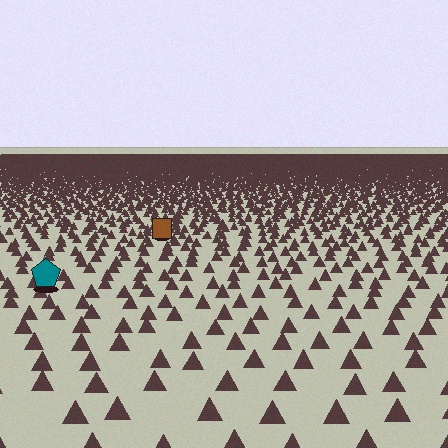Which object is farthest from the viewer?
The brown square is farthest from the viewer. It appears smaller and the ground texture around it is denser.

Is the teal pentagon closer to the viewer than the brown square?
Yes. The teal pentagon is closer — you can tell from the texture gradient: the ground texture is coarser near it.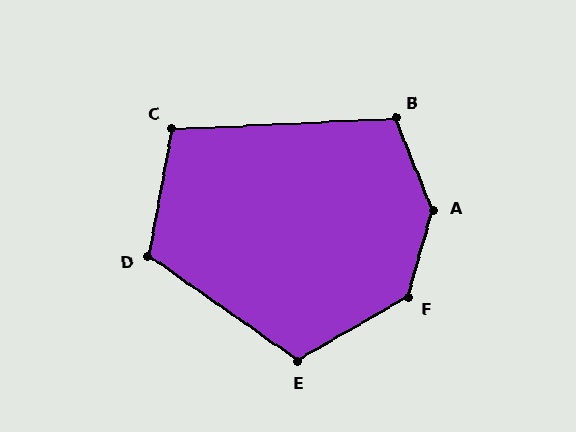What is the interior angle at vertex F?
Approximately 136 degrees (obtuse).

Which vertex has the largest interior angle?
A, at approximately 142 degrees.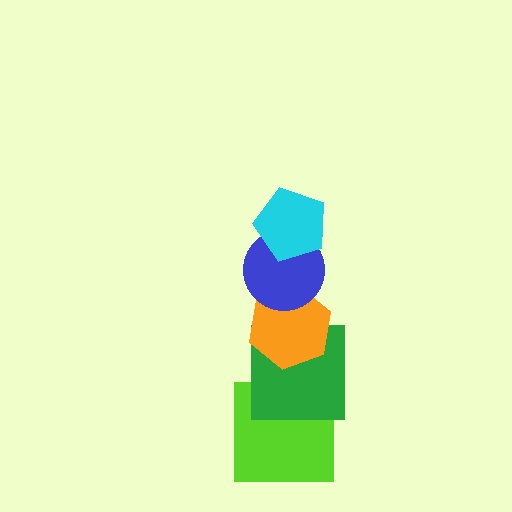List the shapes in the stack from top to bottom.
From top to bottom: the cyan pentagon, the blue circle, the orange hexagon, the green square, the lime square.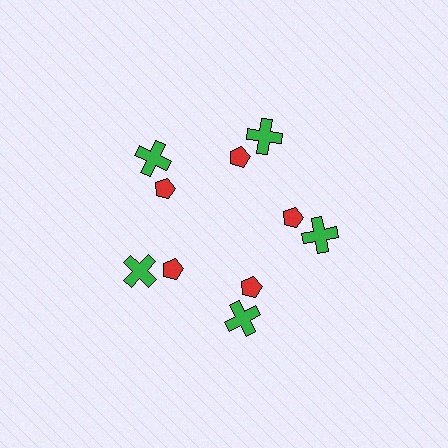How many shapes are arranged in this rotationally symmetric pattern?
There are 10 shapes, arranged in 5 groups of 2.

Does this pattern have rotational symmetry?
Yes, this pattern has 5-fold rotational symmetry. It looks the same after rotating 72 degrees around the center.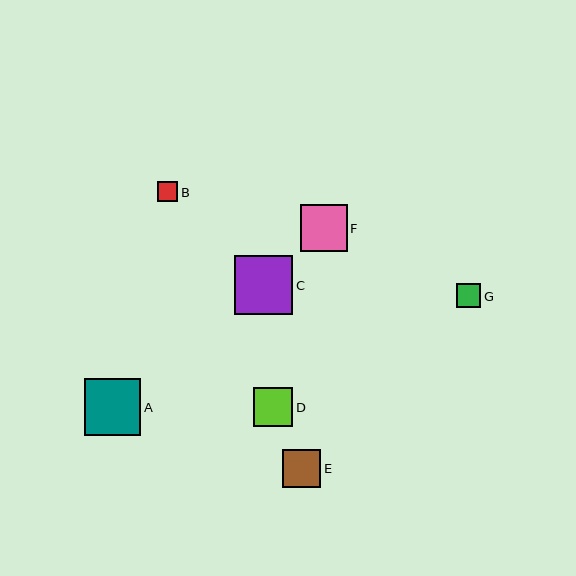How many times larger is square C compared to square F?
Square C is approximately 1.3 times the size of square F.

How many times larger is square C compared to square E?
Square C is approximately 1.5 times the size of square E.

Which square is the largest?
Square C is the largest with a size of approximately 59 pixels.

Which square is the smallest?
Square B is the smallest with a size of approximately 20 pixels.